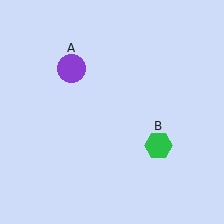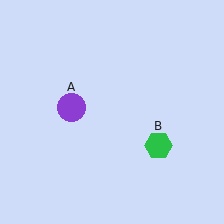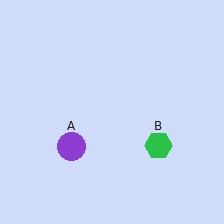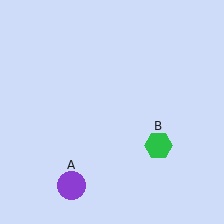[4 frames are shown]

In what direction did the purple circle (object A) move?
The purple circle (object A) moved down.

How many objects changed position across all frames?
1 object changed position: purple circle (object A).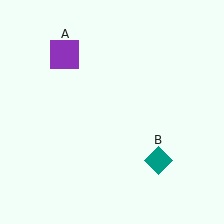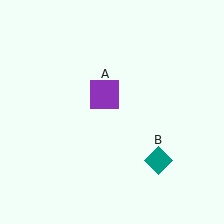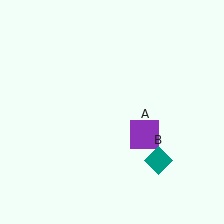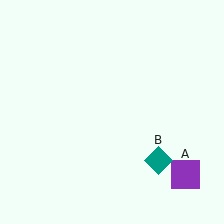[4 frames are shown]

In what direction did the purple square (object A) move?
The purple square (object A) moved down and to the right.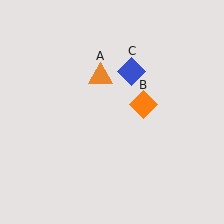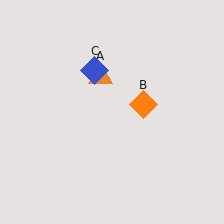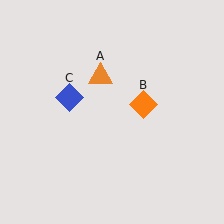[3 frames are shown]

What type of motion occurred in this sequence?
The blue diamond (object C) rotated counterclockwise around the center of the scene.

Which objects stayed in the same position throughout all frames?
Orange triangle (object A) and orange diamond (object B) remained stationary.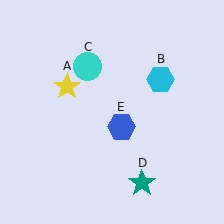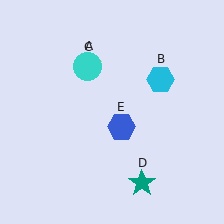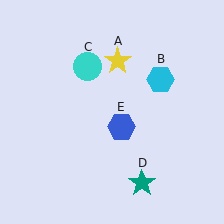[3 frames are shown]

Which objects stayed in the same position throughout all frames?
Cyan hexagon (object B) and cyan circle (object C) and teal star (object D) and blue hexagon (object E) remained stationary.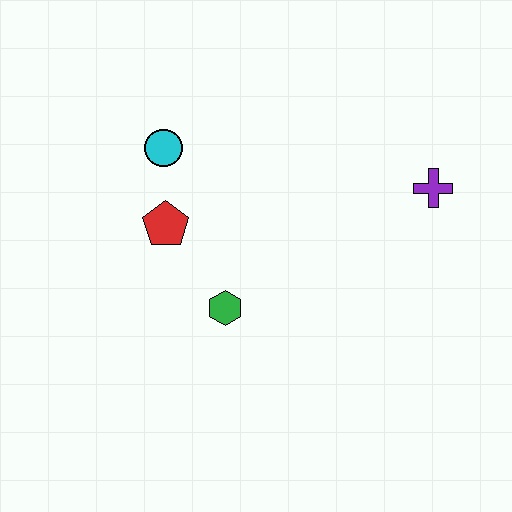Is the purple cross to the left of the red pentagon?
No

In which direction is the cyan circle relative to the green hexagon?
The cyan circle is above the green hexagon.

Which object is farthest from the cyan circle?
The purple cross is farthest from the cyan circle.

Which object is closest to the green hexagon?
The red pentagon is closest to the green hexagon.